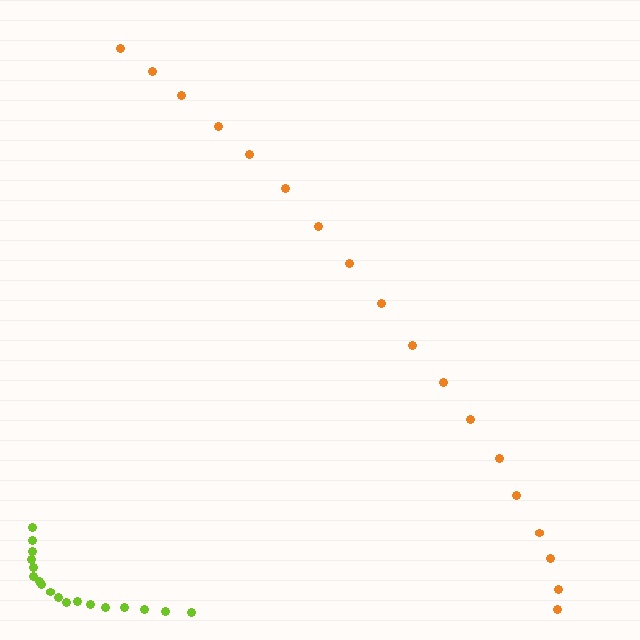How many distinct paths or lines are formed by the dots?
There are 2 distinct paths.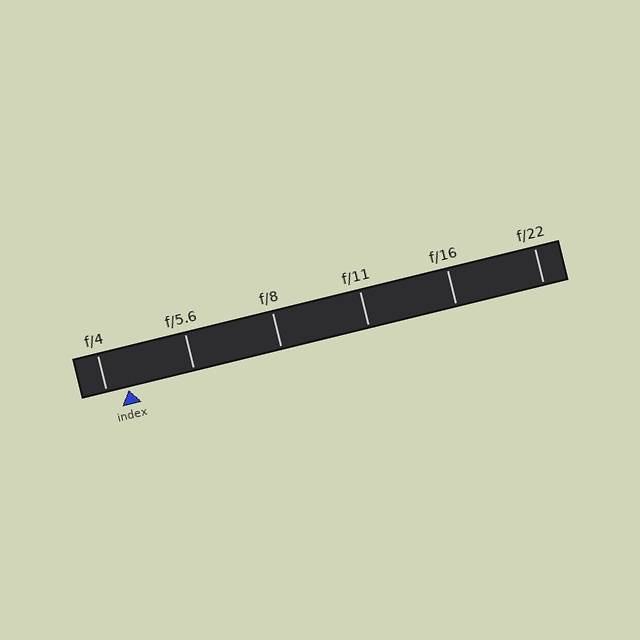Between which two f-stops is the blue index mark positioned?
The index mark is between f/4 and f/5.6.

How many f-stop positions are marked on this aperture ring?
There are 6 f-stop positions marked.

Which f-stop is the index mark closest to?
The index mark is closest to f/4.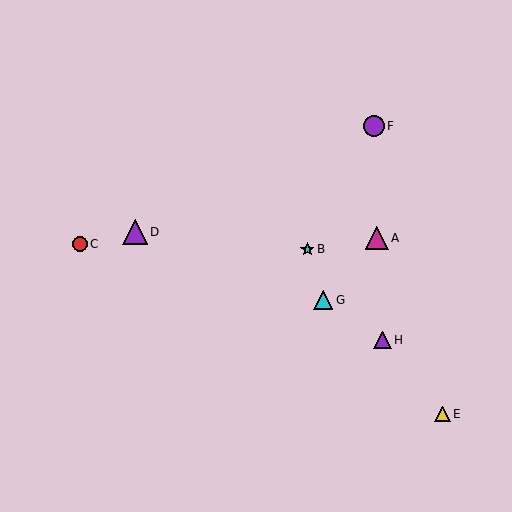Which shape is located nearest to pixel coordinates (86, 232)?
The red circle (labeled C) at (80, 244) is nearest to that location.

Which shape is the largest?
The purple triangle (labeled D) is the largest.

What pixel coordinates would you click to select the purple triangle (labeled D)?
Click at (135, 232) to select the purple triangle D.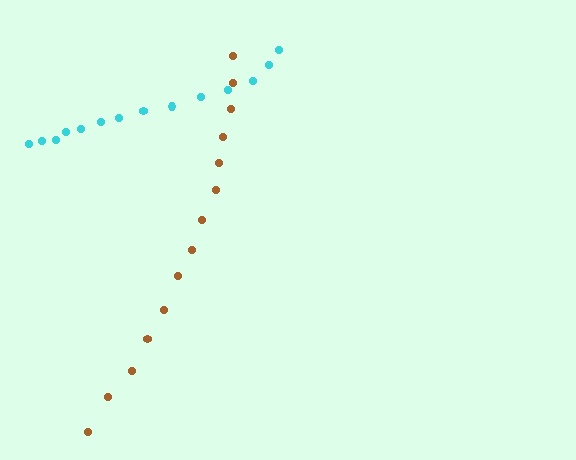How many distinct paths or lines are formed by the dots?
There are 2 distinct paths.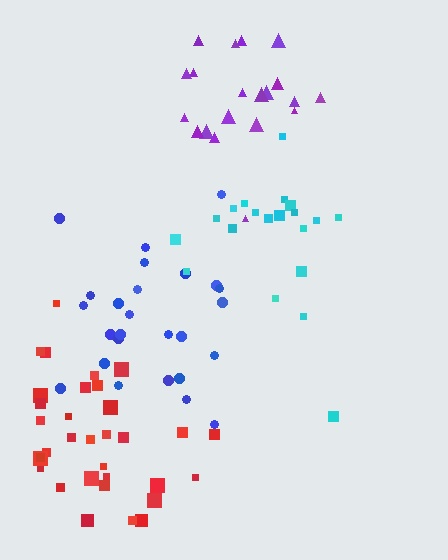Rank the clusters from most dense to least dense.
purple, blue, red, cyan.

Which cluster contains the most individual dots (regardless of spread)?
Red (33).